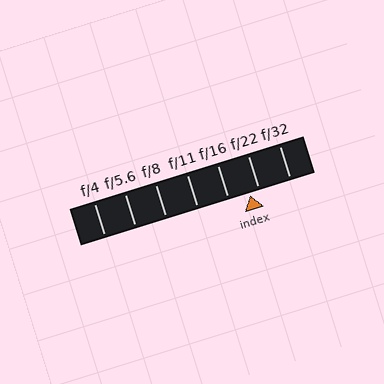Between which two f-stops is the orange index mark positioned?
The index mark is between f/16 and f/22.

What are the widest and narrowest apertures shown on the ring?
The widest aperture shown is f/4 and the narrowest is f/32.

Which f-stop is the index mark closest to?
The index mark is closest to f/22.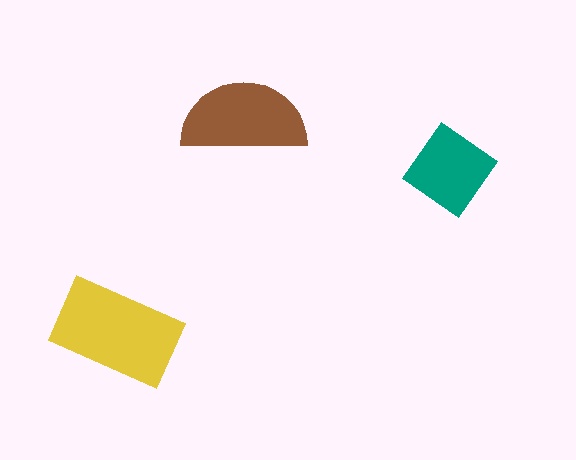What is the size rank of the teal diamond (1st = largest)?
3rd.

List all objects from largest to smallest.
The yellow rectangle, the brown semicircle, the teal diamond.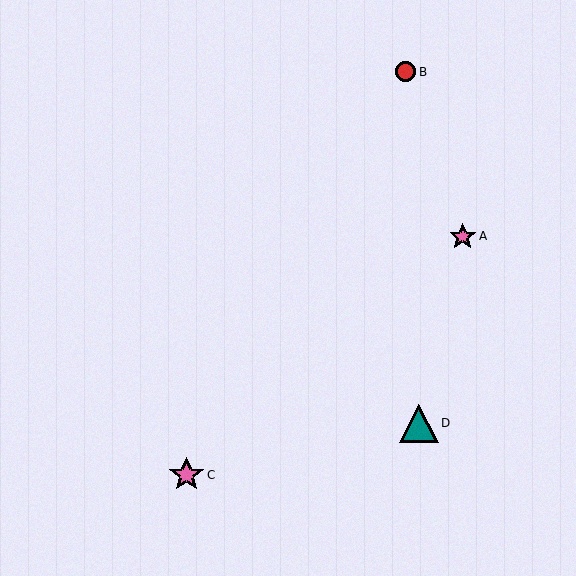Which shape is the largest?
The teal triangle (labeled D) is the largest.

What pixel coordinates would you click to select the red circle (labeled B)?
Click at (406, 72) to select the red circle B.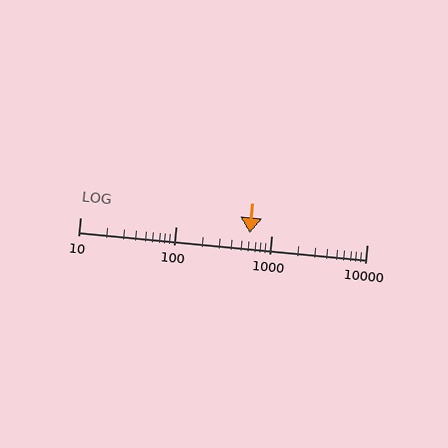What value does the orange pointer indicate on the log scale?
The pointer indicates approximately 590.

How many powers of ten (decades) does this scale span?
The scale spans 3 decades, from 10 to 10000.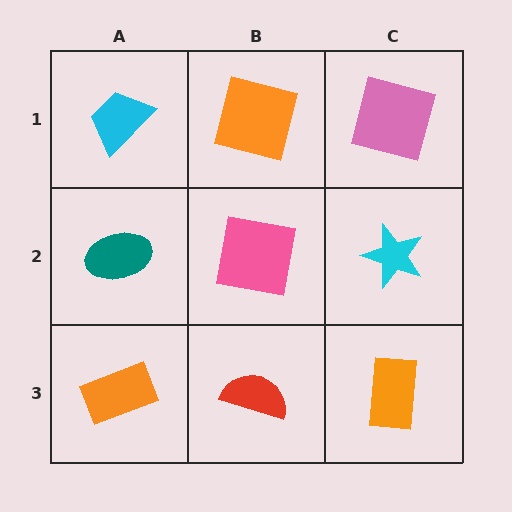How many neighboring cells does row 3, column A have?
2.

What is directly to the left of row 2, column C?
A pink square.